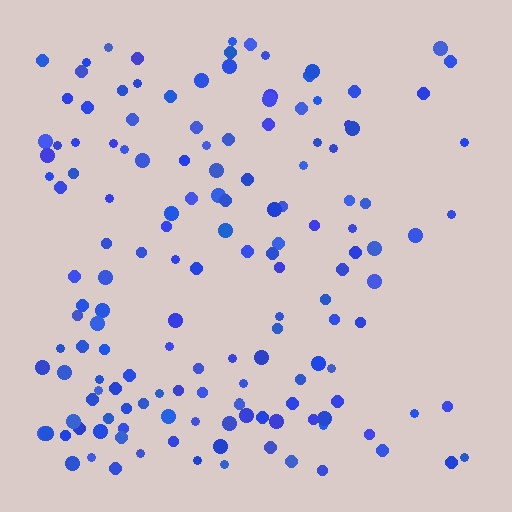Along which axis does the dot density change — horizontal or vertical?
Horizontal.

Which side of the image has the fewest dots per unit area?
The right.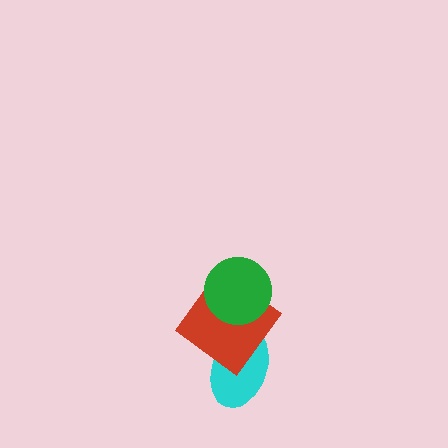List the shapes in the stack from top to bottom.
From top to bottom: the green circle, the red diamond, the cyan ellipse.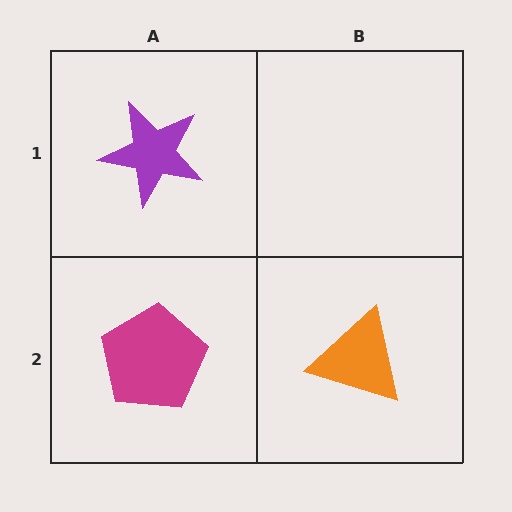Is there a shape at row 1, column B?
No, that cell is empty.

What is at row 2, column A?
A magenta pentagon.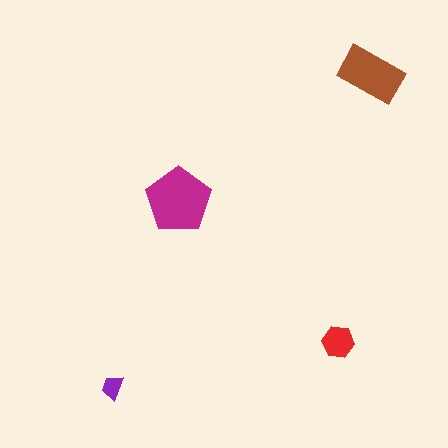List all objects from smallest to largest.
The purple trapezoid, the red hexagon, the brown rectangle, the magenta pentagon.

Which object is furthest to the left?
The purple trapezoid is leftmost.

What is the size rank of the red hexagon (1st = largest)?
3rd.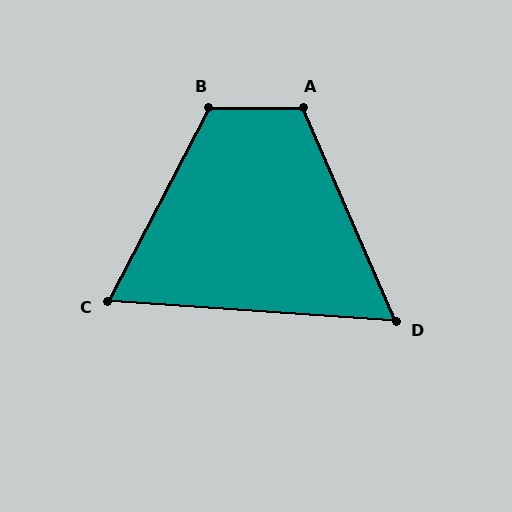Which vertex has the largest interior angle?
B, at approximately 118 degrees.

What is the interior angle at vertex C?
Approximately 66 degrees (acute).